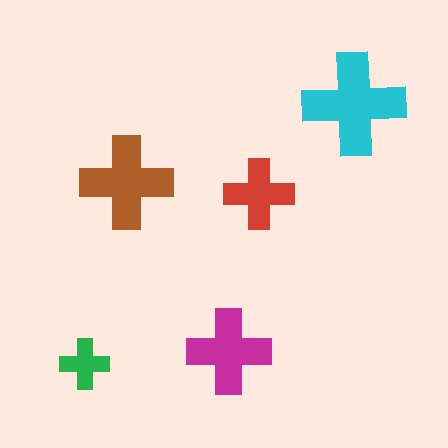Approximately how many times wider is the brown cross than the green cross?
About 2 times wider.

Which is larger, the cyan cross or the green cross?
The cyan one.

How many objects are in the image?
There are 5 objects in the image.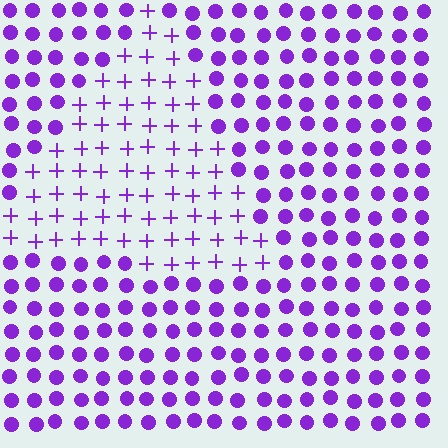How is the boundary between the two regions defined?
The boundary is defined by a change in element shape: plus signs inside vs. circles outside. All elements share the same color and spacing.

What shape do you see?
I see a triangle.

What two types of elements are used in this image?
The image uses plus signs inside the triangle region and circles outside it.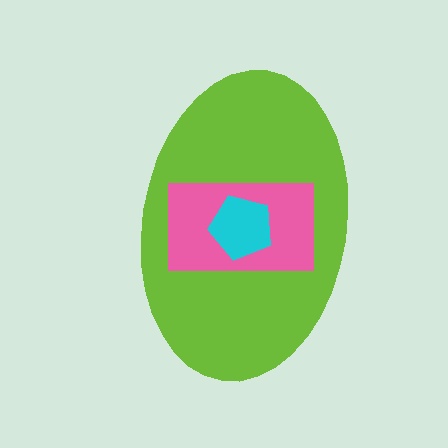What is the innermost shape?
The cyan pentagon.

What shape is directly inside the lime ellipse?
The pink rectangle.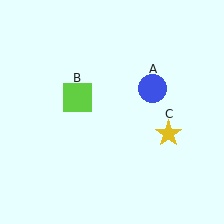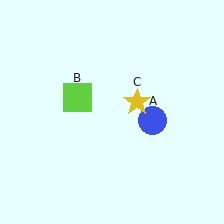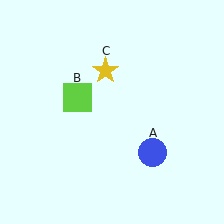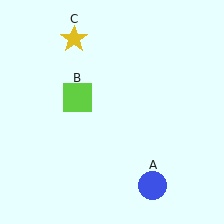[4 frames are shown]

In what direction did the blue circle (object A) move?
The blue circle (object A) moved down.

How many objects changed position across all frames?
2 objects changed position: blue circle (object A), yellow star (object C).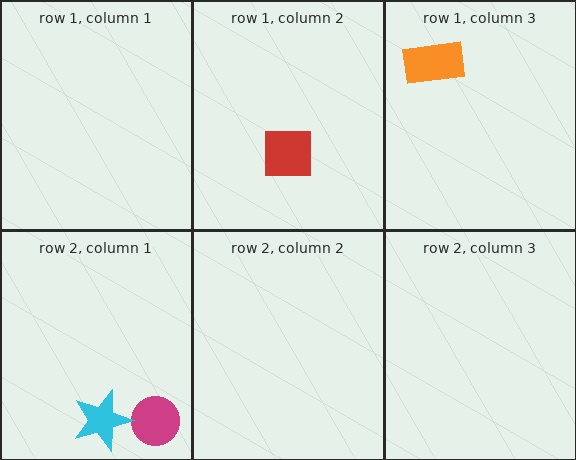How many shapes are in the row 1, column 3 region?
1.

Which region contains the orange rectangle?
The row 1, column 3 region.